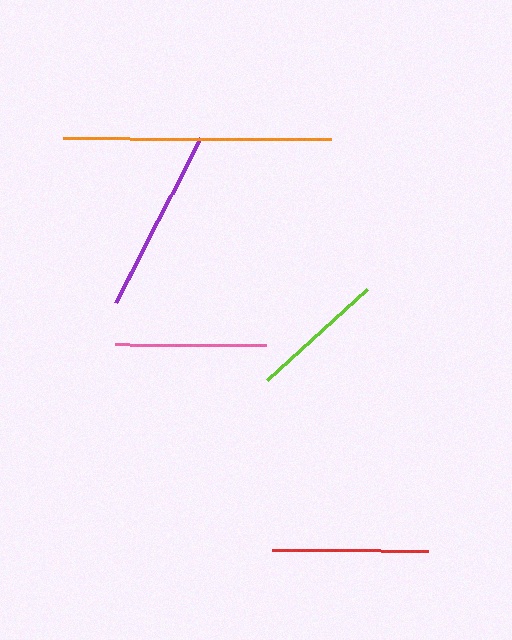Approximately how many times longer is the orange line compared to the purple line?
The orange line is approximately 1.4 times the length of the purple line.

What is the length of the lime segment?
The lime segment is approximately 135 pixels long.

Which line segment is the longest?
The orange line is the longest at approximately 267 pixels.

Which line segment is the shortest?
The lime line is the shortest at approximately 135 pixels.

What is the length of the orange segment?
The orange segment is approximately 267 pixels long.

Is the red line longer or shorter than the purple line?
The purple line is longer than the red line.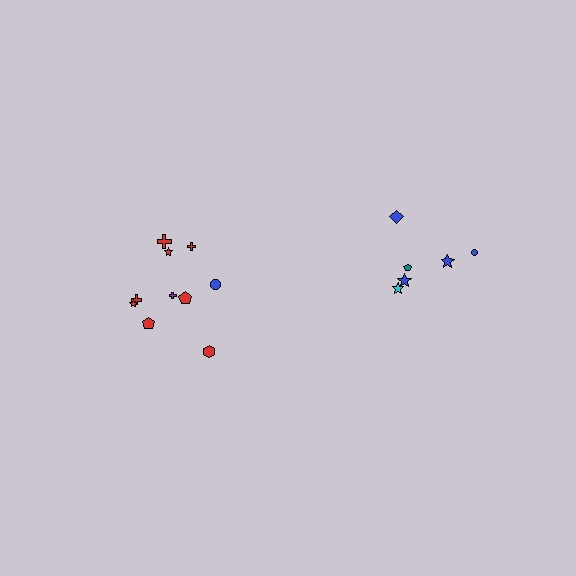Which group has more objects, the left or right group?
The left group.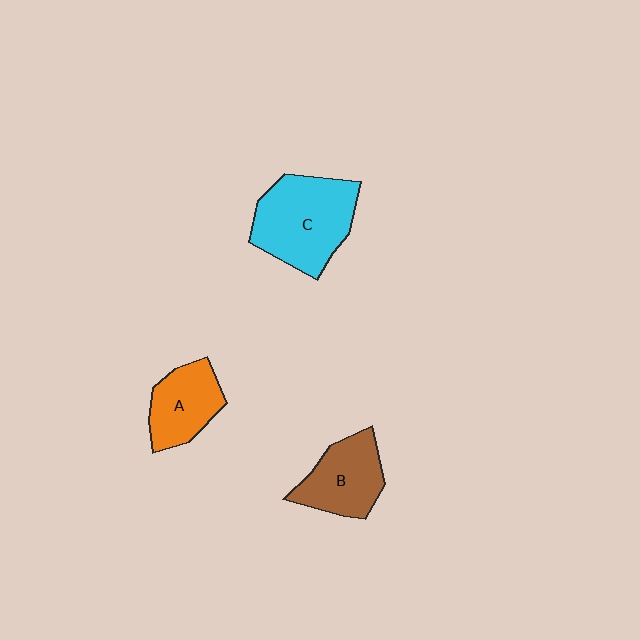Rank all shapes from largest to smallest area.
From largest to smallest: C (cyan), B (brown), A (orange).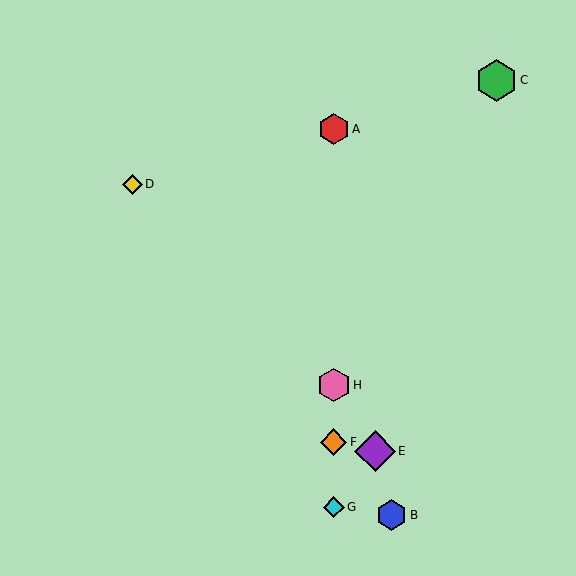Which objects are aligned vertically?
Objects A, F, G, H are aligned vertically.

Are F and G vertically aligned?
Yes, both are at x≈334.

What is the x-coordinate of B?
Object B is at x≈392.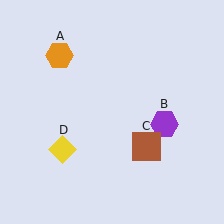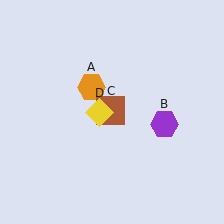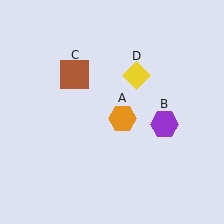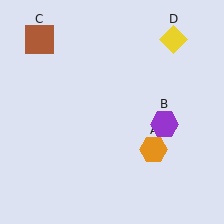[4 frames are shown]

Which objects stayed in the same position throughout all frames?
Purple hexagon (object B) remained stationary.